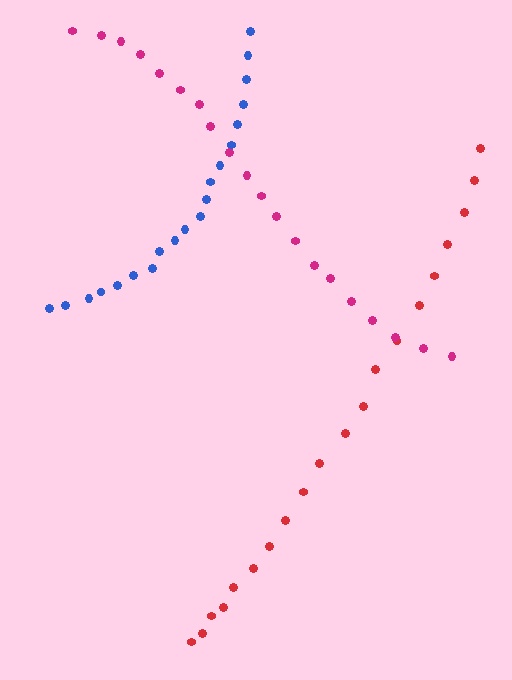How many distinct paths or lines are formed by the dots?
There are 3 distinct paths.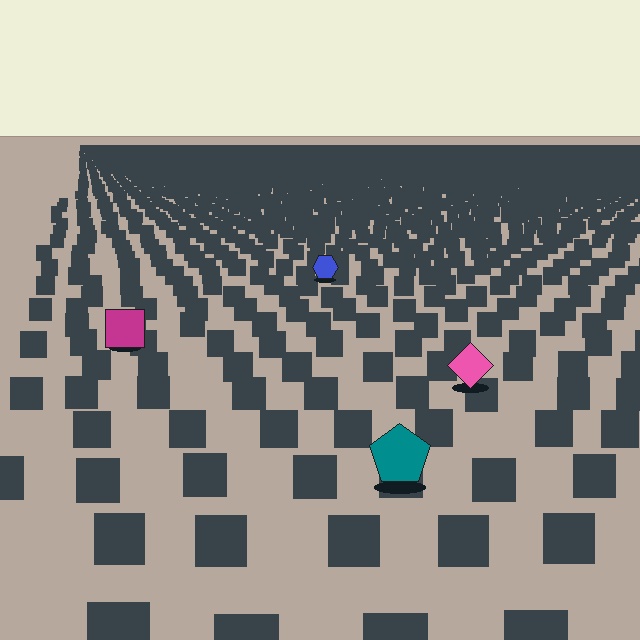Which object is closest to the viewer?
The teal pentagon is closest. The texture marks near it are larger and more spread out.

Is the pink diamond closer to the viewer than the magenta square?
Yes. The pink diamond is closer — you can tell from the texture gradient: the ground texture is coarser near it.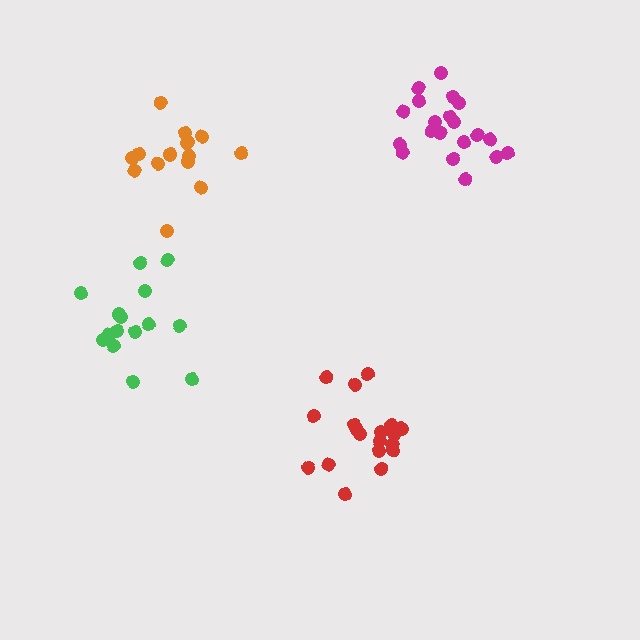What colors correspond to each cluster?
The clusters are colored: green, orange, magenta, red.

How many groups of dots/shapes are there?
There are 4 groups.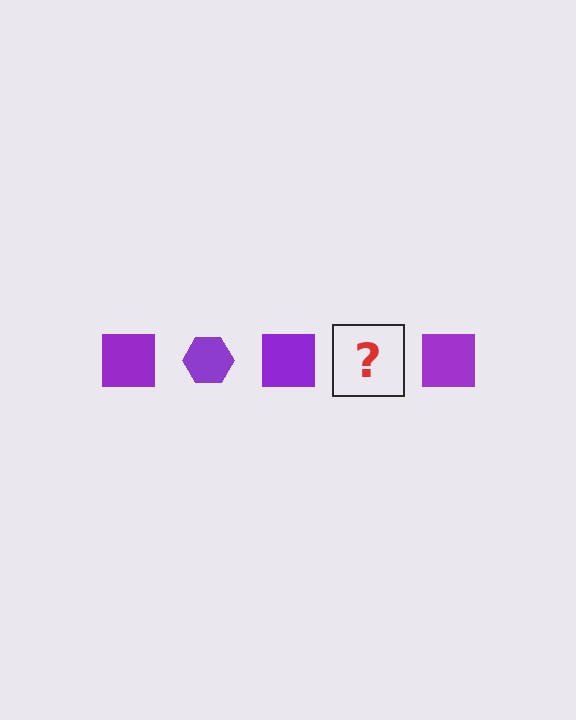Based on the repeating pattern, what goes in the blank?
The blank should be a purple hexagon.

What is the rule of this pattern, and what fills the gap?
The rule is that the pattern cycles through square, hexagon shapes in purple. The gap should be filled with a purple hexagon.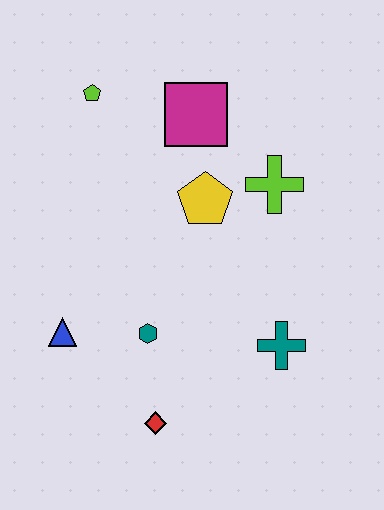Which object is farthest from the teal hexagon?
The lime pentagon is farthest from the teal hexagon.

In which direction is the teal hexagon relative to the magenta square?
The teal hexagon is below the magenta square.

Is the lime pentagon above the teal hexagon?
Yes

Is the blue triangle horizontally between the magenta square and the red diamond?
No